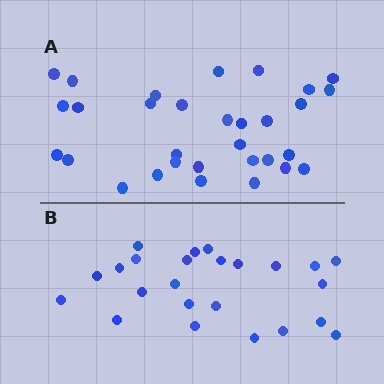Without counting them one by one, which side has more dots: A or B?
Region A (the top region) has more dots.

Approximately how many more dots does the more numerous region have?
Region A has roughly 8 or so more dots than region B.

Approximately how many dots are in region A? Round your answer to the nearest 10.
About 30 dots. (The exact count is 31, which rounds to 30.)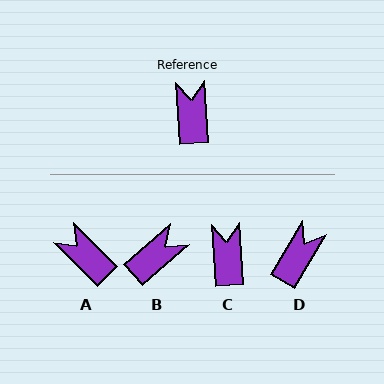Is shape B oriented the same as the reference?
No, it is off by about 53 degrees.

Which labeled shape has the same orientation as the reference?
C.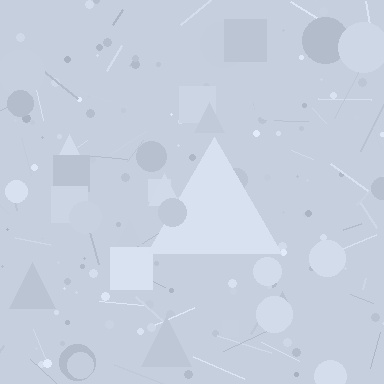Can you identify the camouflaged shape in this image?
The camouflaged shape is a triangle.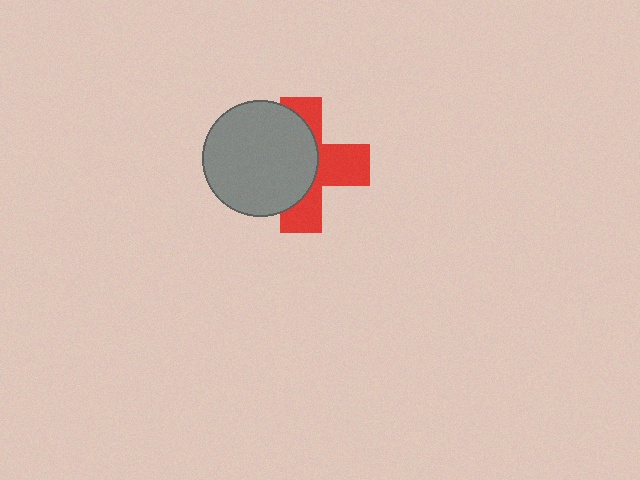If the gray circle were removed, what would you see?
You would see the complete red cross.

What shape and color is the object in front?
The object in front is a gray circle.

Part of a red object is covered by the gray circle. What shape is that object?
It is a cross.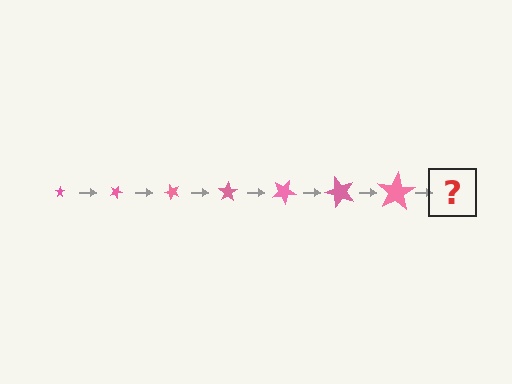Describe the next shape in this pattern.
It should be a star, larger than the previous one and rotated 175 degrees from the start.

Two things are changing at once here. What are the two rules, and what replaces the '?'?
The two rules are that the star grows larger each step and it rotates 25 degrees each step. The '?' should be a star, larger than the previous one and rotated 175 degrees from the start.